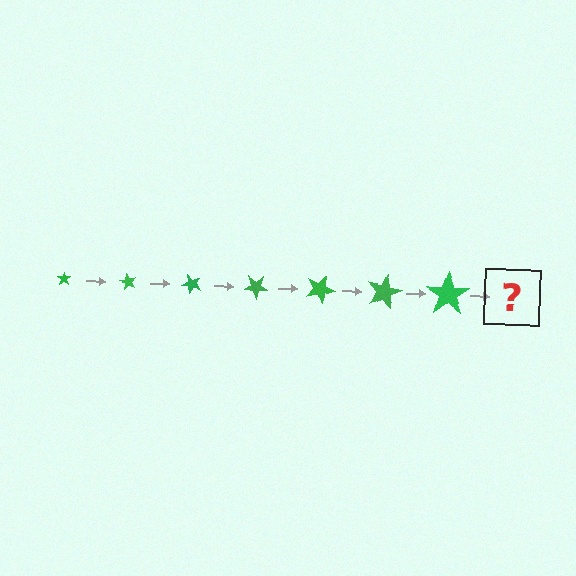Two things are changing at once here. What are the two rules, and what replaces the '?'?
The two rules are that the star grows larger each step and it rotates 60 degrees each step. The '?' should be a star, larger than the previous one and rotated 420 degrees from the start.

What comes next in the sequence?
The next element should be a star, larger than the previous one and rotated 420 degrees from the start.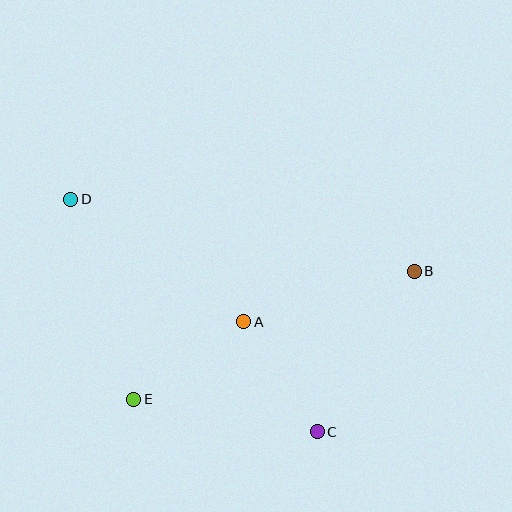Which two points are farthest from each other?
Points B and D are farthest from each other.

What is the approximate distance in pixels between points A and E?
The distance between A and E is approximately 134 pixels.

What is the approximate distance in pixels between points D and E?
The distance between D and E is approximately 210 pixels.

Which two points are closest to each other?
Points A and C are closest to each other.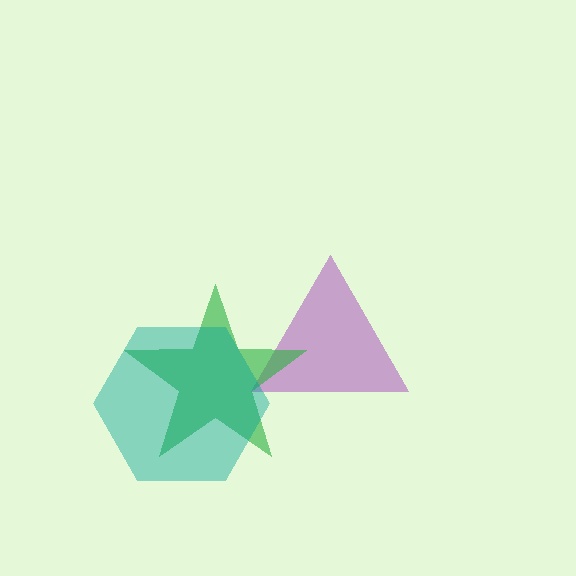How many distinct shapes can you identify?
There are 3 distinct shapes: a purple triangle, a green star, a teal hexagon.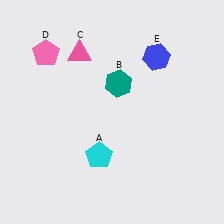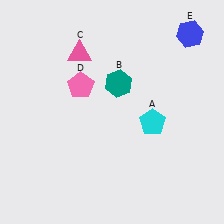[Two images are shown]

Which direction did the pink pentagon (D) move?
The pink pentagon (D) moved right.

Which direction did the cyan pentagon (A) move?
The cyan pentagon (A) moved right.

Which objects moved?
The objects that moved are: the cyan pentagon (A), the pink pentagon (D), the blue hexagon (E).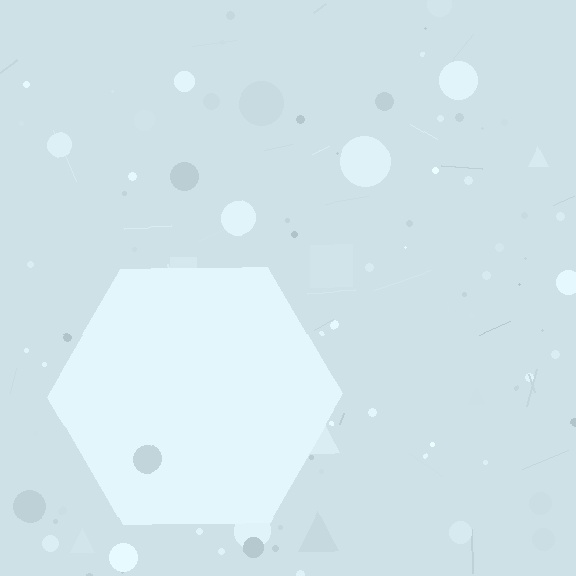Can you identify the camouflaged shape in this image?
The camouflaged shape is a hexagon.